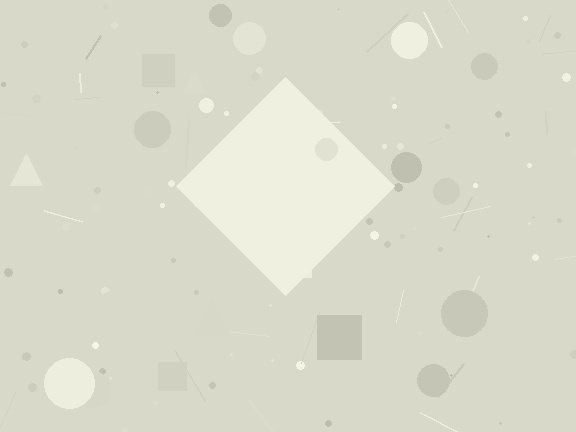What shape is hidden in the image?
A diamond is hidden in the image.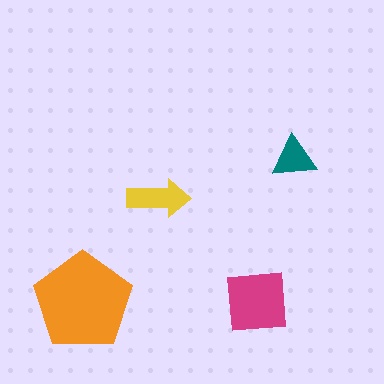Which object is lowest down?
The magenta square is bottommost.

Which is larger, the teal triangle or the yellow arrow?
The yellow arrow.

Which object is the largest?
The orange pentagon.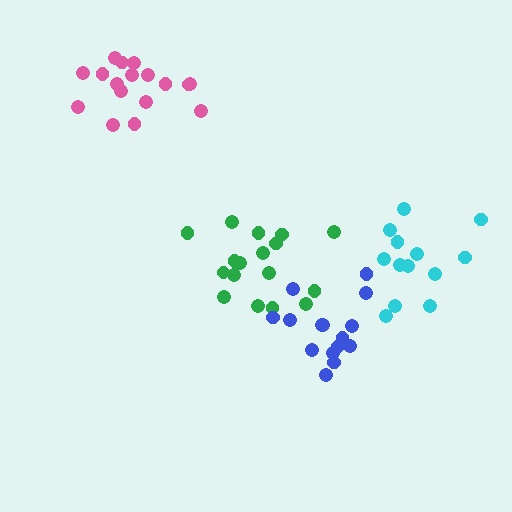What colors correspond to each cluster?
The clusters are colored: pink, green, blue, cyan.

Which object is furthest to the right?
The cyan cluster is rightmost.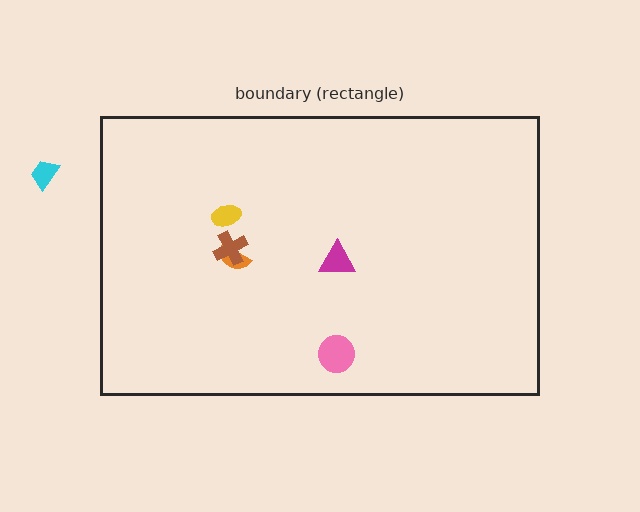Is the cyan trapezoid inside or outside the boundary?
Outside.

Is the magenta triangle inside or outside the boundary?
Inside.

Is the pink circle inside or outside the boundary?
Inside.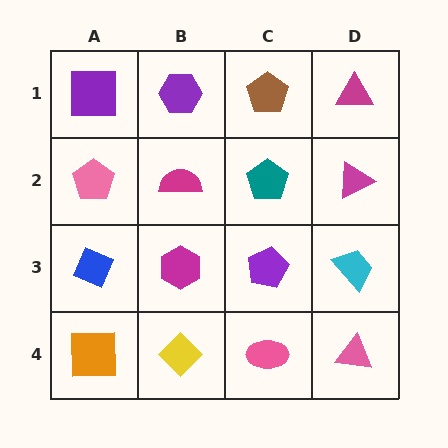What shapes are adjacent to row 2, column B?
A purple hexagon (row 1, column B), a magenta hexagon (row 3, column B), a pink pentagon (row 2, column A), a teal pentagon (row 2, column C).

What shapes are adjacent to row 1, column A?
A pink pentagon (row 2, column A), a purple hexagon (row 1, column B).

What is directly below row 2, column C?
A purple pentagon.